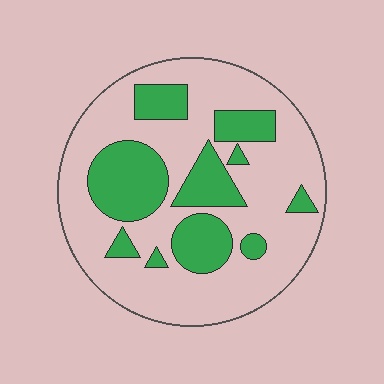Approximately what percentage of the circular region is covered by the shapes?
Approximately 30%.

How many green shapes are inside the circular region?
10.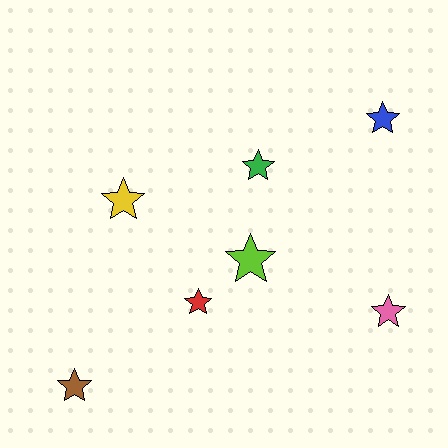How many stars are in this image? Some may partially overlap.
There are 7 stars.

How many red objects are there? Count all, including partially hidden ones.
There is 1 red object.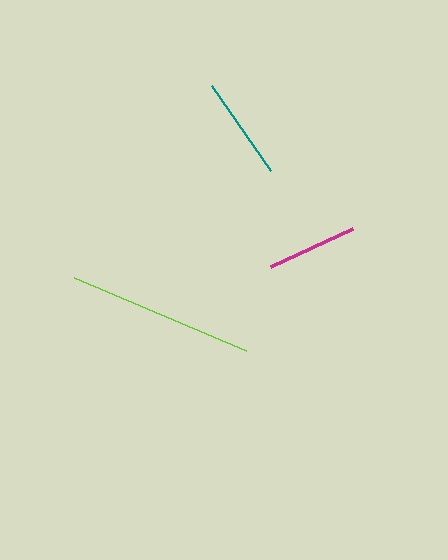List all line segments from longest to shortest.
From longest to shortest: lime, teal, magenta.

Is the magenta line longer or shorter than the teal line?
The teal line is longer than the magenta line.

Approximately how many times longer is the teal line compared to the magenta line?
The teal line is approximately 1.1 times the length of the magenta line.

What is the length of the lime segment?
The lime segment is approximately 187 pixels long.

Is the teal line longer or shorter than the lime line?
The lime line is longer than the teal line.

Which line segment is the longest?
The lime line is the longest at approximately 187 pixels.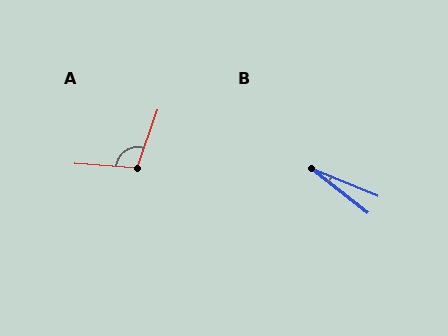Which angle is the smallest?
B, at approximately 16 degrees.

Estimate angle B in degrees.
Approximately 16 degrees.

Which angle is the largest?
A, at approximately 104 degrees.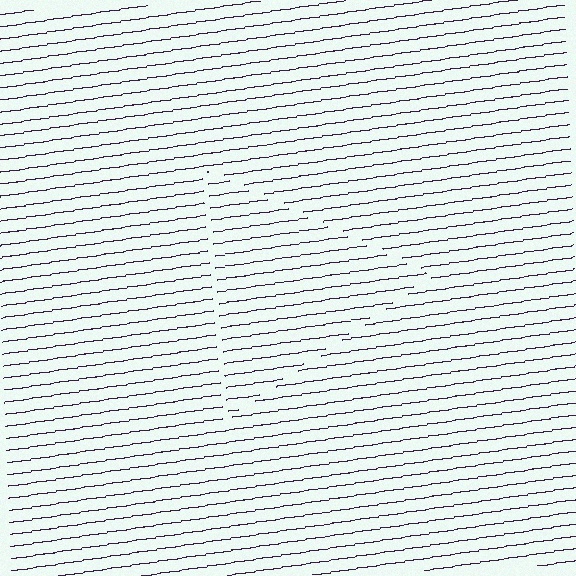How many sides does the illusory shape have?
3 sides — the line-ends trace a triangle.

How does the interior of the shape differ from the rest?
The interior of the shape contains the same grating, shifted by half a period — the contour is defined by the phase discontinuity where line-ends from the inner and outer gratings abut.